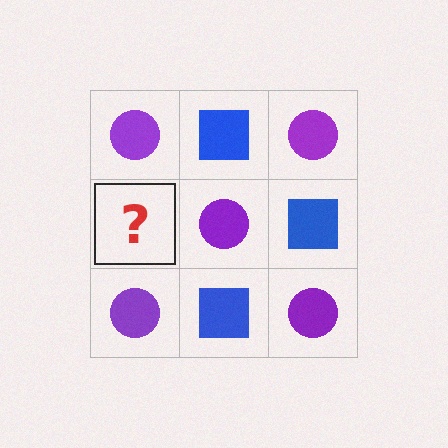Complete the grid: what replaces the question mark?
The question mark should be replaced with a blue square.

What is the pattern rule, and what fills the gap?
The rule is that it alternates purple circle and blue square in a checkerboard pattern. The gap should be filled with a blue square.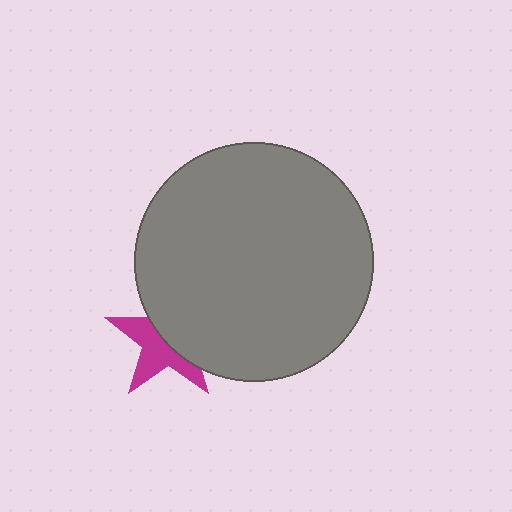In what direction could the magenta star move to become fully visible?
The magenta star could move toward the lower-left. That would shift it out from behind the gray circle entirely.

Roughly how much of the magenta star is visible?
About half of it is visible (roughly 49%).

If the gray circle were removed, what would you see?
You would see the complete magenta star.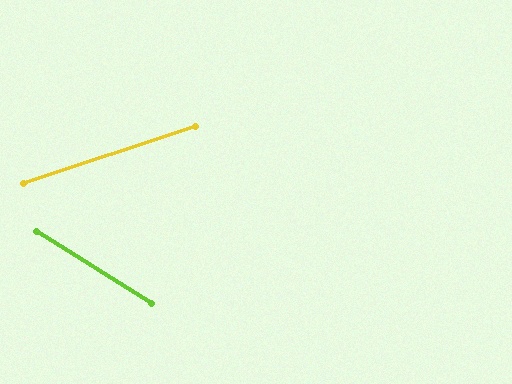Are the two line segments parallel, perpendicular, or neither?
Neither parallel nor perpendicular — they differ by about 50°.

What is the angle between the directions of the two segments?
Approximately 50 degrees.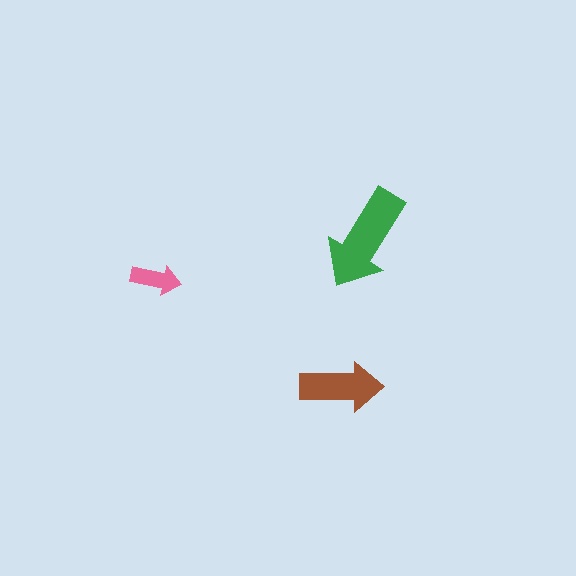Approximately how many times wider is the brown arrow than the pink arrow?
About 1.5 times wider.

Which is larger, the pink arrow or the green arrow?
The green one.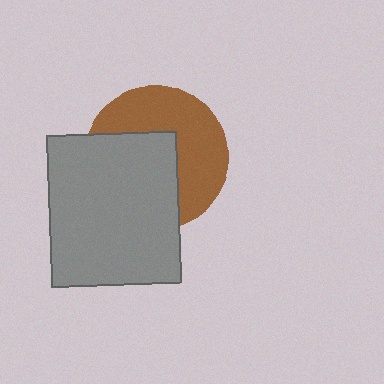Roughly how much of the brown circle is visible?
About half of it is visible (roughly 50%).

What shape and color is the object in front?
The object in front is a gray rectangle.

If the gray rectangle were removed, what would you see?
You would see the complete brown circle.